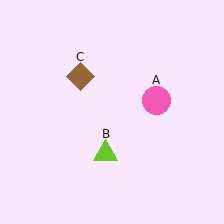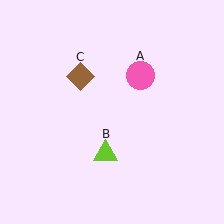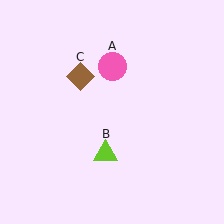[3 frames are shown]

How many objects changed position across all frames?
1 object changed position: pink circle (object A).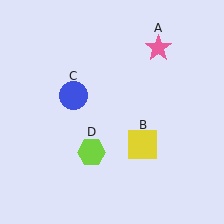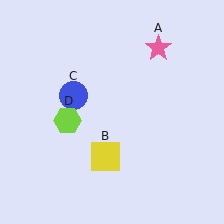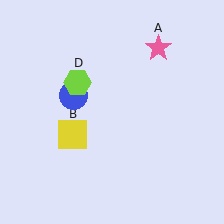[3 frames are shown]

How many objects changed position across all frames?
2 objects changed position: yellow square (object B), lime hexagon (object D).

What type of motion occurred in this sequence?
The yellow square (object B), lime hexagon (object D) rotated clockwise around the center of the scene.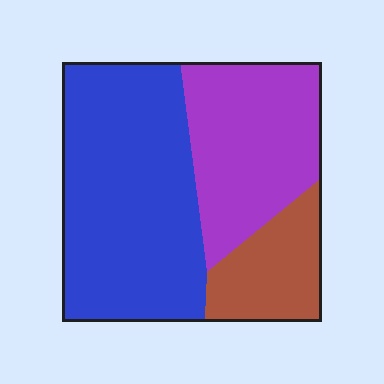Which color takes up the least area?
Brown, at roughly 15%.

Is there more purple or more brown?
Purple.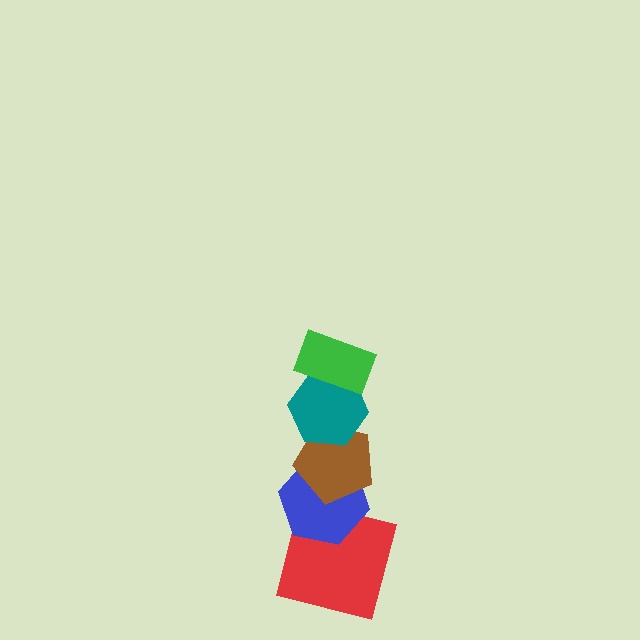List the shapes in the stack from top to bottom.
From top to bottom: the green rectangle, the teal hexagon, the brown pentagon, the blue hexagon, the red square.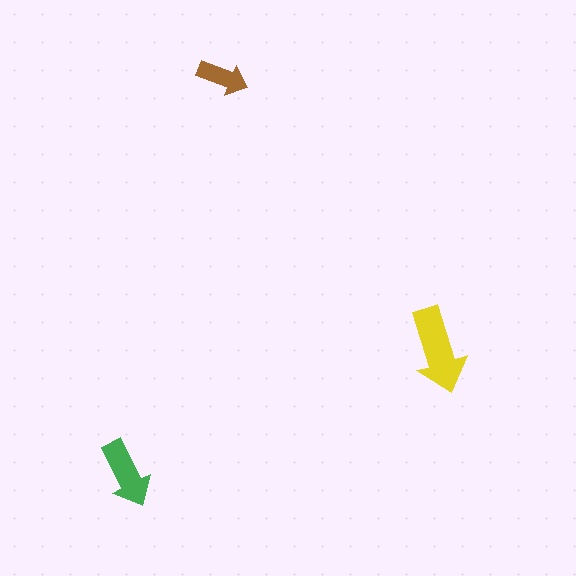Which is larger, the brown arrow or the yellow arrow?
The yellow one.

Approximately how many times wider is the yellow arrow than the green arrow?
About 1.5 times wider.